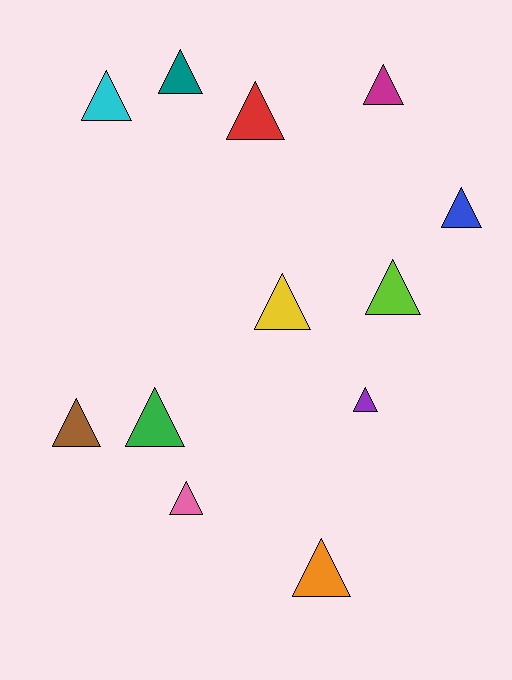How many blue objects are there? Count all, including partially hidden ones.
There is 1 blue object.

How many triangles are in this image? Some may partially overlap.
There are 12 triangles.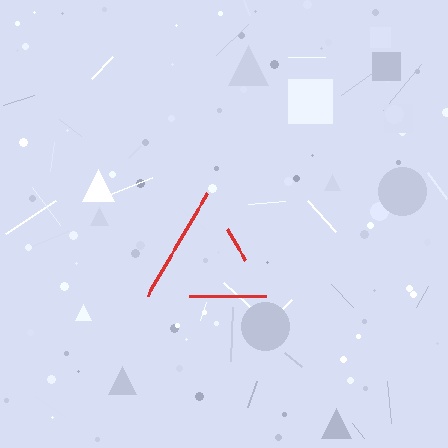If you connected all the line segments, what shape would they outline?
They would outline a triangle.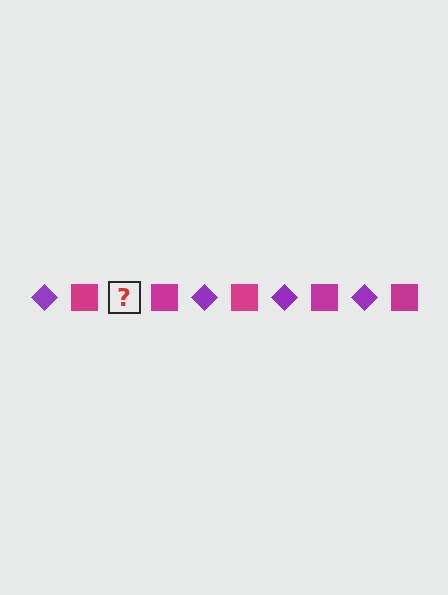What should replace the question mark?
The question mark should be replaced with a purple diamond.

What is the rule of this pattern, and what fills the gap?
The rule is that the pattern alternates between purple diamond and magenta square. The gap should be filled with a purple diamond.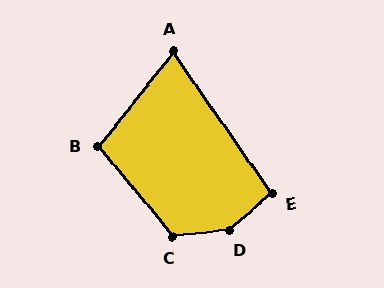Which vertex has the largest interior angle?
D, at approximately 145 degrees.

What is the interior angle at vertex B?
Approximately 101 degrees (obtuse).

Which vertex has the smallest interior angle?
A, at approximately 73 degrees.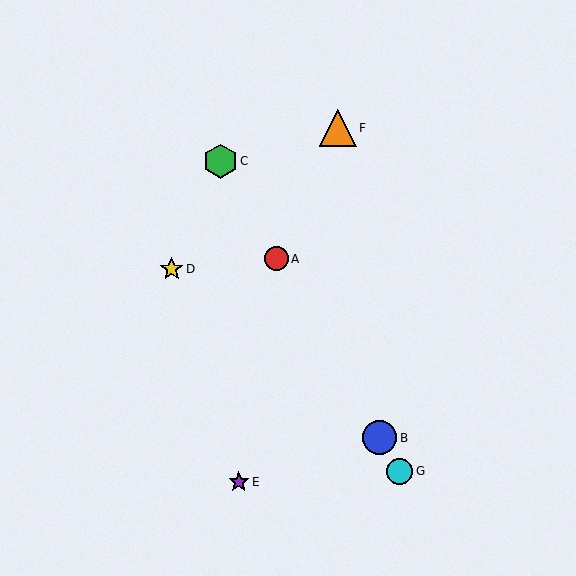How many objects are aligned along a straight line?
4 objects (A, B, C, G) are aligned along a straight line.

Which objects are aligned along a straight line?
Objects A, B, C, G are aligned along a straight line.